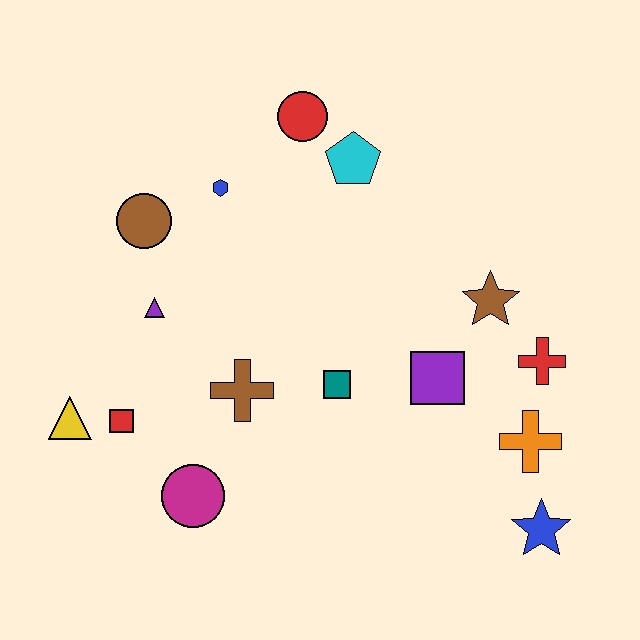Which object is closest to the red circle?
The cyan pentagon is closest to the red circle.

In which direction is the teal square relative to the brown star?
The teal square is to the left of the brown star.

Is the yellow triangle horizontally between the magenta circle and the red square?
No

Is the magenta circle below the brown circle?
Yes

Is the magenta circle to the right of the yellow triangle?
Yes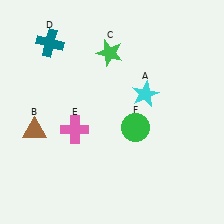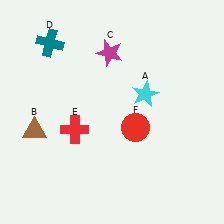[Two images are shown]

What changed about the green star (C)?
In Image 1, C is green. In Image 2, it changed to magenta.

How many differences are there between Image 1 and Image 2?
There are 3 differences between the two images.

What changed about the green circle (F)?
In Image 1, F is green. In Image 2, it changed to red.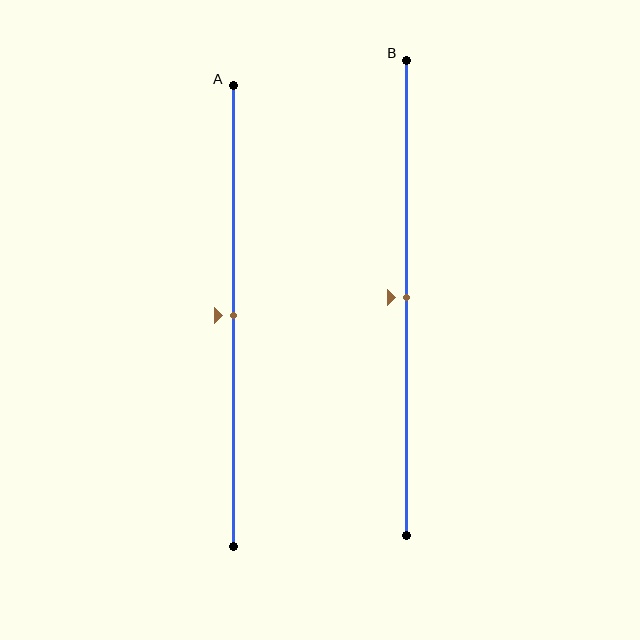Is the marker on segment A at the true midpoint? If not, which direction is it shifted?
Yes, the marker on segment A is at the true midpoint.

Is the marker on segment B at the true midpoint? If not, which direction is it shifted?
Yes, the marker on segment B is at the true midpoint.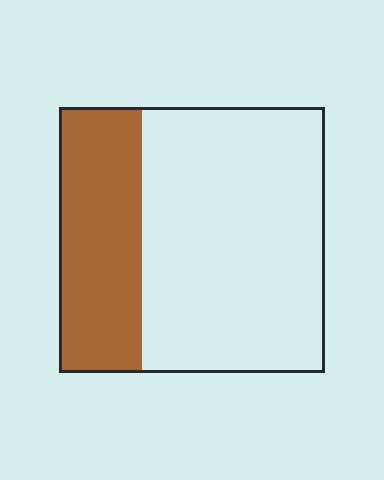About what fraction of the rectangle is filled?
About one third (1/3).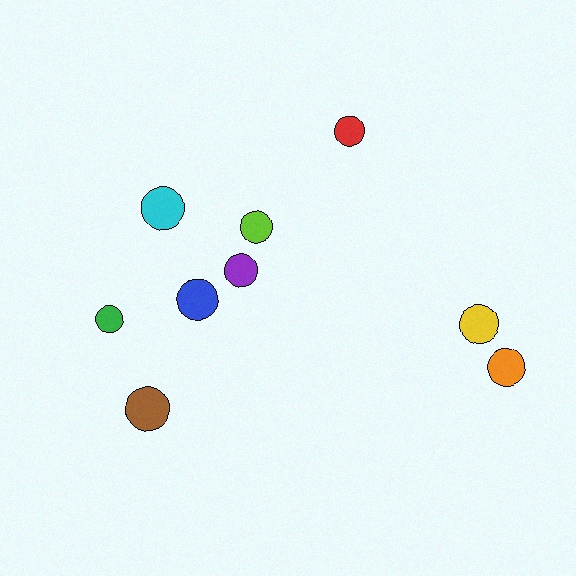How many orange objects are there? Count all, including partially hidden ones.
There is 1 orange object.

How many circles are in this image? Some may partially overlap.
There are 9 circles.